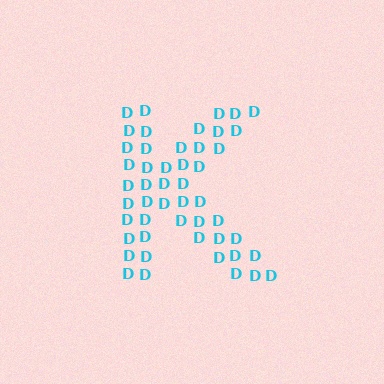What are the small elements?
The small elements are letter D's.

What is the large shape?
The large shape is the letter K.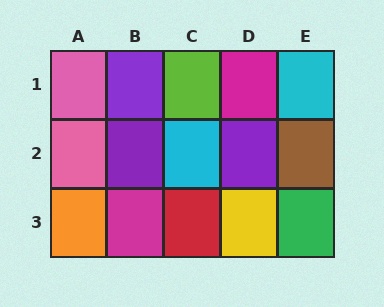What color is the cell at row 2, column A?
Pink.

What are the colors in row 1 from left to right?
Pink, purple, lime, magenta, cyan.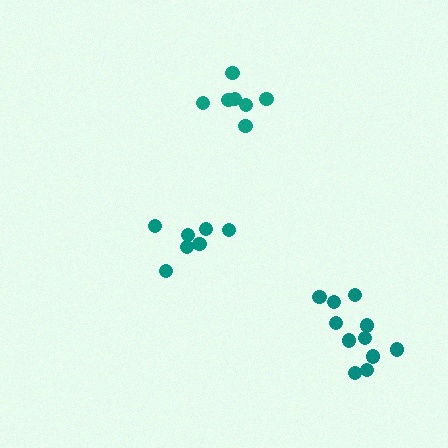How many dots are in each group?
Group 1: 7 dots, Group 2: 7 dots, Group 3: 11 dots (25 total).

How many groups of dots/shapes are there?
There are 3 groups.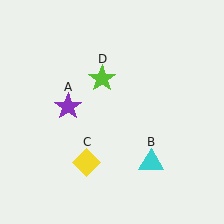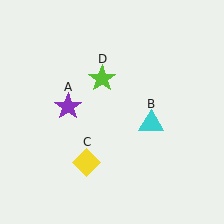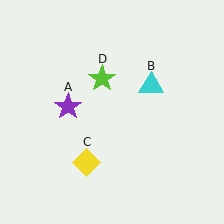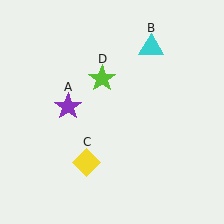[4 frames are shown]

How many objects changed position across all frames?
1 object changed position: cyan triangle (object B).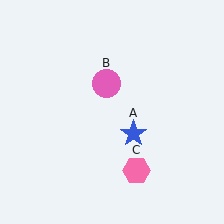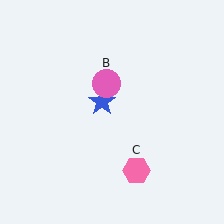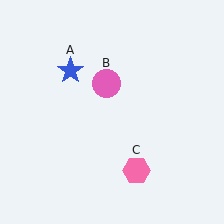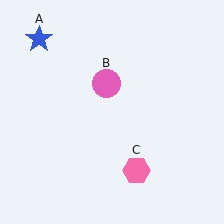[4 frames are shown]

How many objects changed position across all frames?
1 object changed position: blue star (object A).